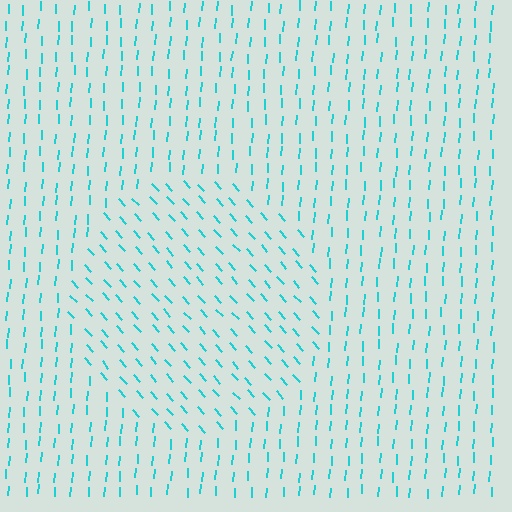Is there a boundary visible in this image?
Yes, there is a texture boundary formed by a change in line orientation.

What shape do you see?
I see a circle.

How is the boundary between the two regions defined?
The boundary is defined purely by a change in line orientation (approximately 45 degrees difference). All lines are the same color and thickness.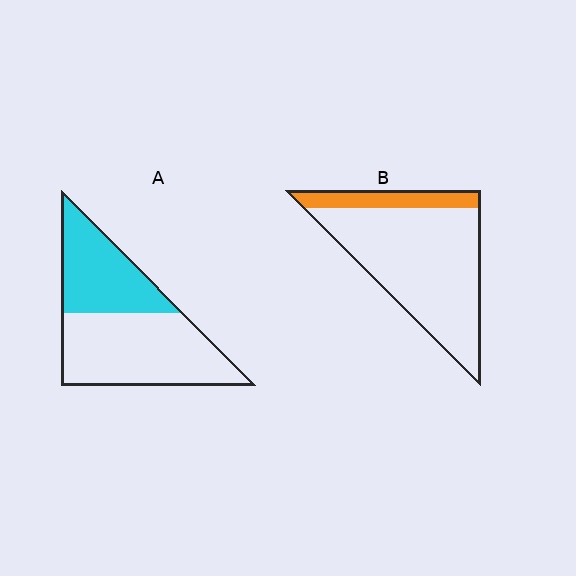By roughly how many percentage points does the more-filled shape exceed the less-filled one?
By roughly 20 percentage points (A over B).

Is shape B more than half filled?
No.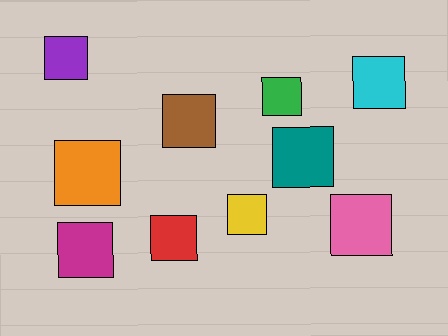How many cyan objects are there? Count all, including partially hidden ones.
There is 1 cyan object.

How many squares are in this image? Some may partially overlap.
There are 10 squares.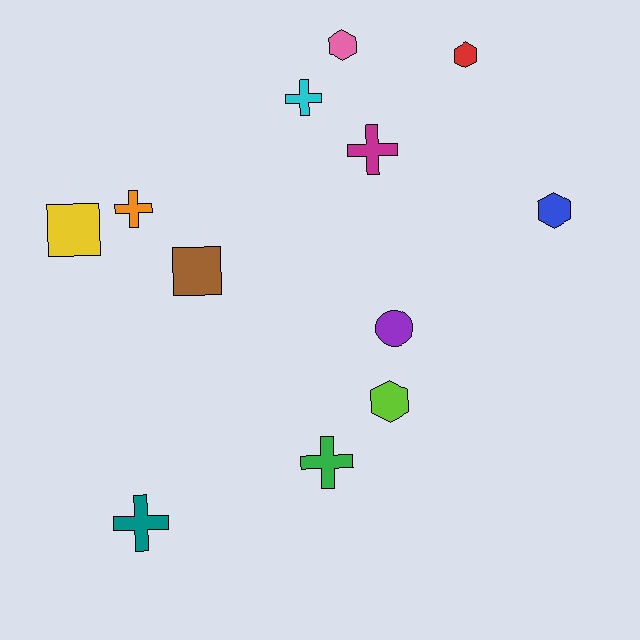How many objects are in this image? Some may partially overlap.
There are 12 objects.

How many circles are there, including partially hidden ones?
There is 1 circle.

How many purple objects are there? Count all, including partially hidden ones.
There is 1 purple object.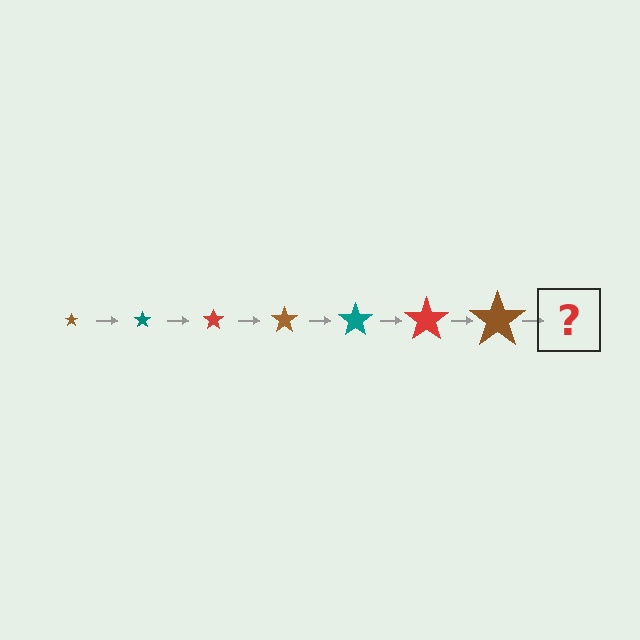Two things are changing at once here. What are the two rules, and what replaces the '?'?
The two rules are that the star grows larger each step and the color cycles through brown, teal, and red. The '?' should be a teal star, larger than the previous one.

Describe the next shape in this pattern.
It should be a teal star, larger than the previous one.